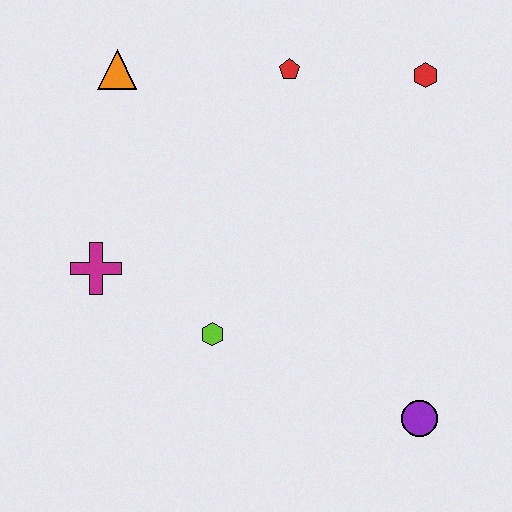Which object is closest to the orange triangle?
The red pentagon is closest to the orange triangle.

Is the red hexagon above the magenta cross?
Yes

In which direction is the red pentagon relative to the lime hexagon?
The red pentagon is above the lime hexagon.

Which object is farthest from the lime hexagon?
The red hexagon is farthest from the lime hexagon.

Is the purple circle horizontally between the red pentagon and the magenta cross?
No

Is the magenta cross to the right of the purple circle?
No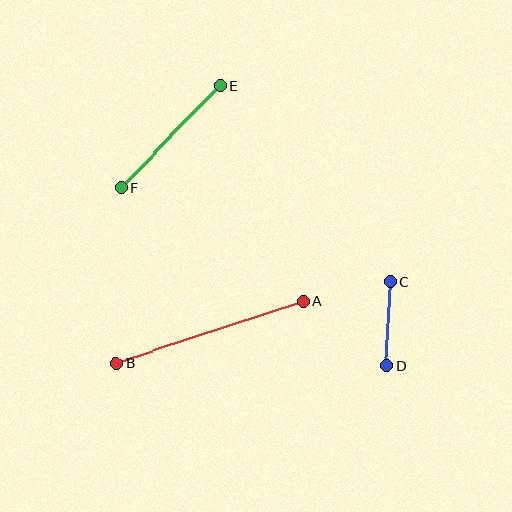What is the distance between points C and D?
The distance is approximately 84 pixels.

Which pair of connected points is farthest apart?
Points A and B are farthest apart.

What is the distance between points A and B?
The distance is approximately 197 pixels.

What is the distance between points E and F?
The distance is approximately 142 pixels.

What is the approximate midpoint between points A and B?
The midpoint is at approximately (210, 332) pixels.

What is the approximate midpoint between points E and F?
The midpoint is at approximately (171, 137) pixels.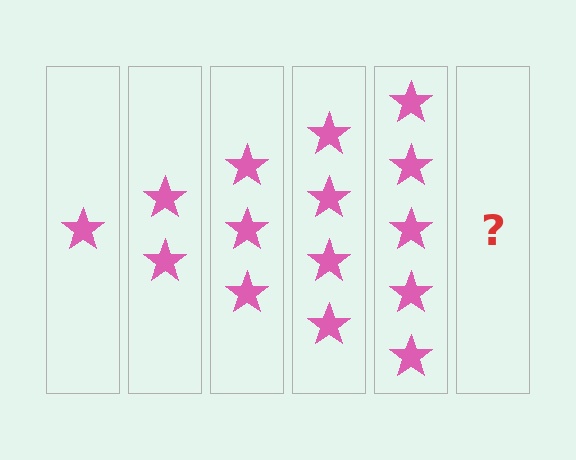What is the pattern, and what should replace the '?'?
The pattern is that each step adds one more star. The '?' should be 6 stars.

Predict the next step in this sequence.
The next step is 6 stars.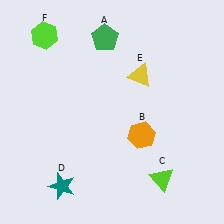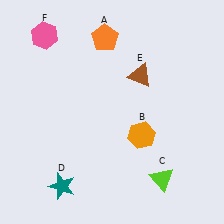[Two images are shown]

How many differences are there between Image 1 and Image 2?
There are 3 differences between the two images.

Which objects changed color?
A changed from green to orange. E changed from yellow to brown. F changed from lime to pink.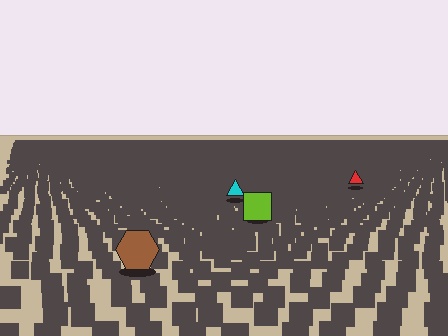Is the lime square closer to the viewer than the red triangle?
Yes. The lime square is closer — you can tell from the texture gradient: the ground texture is coarser near it.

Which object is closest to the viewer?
The brown hexagon is closest. The texture marks near it are larger and more spread out.